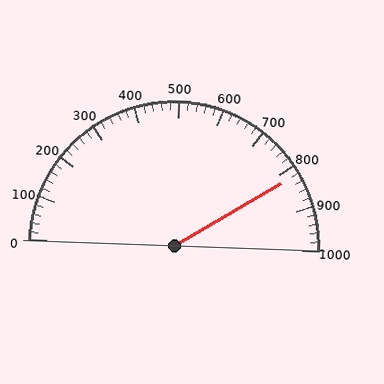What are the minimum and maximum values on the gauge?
The gauge ranges from 0 to 1000.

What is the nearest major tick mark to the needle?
The nearest major tick mark is 800.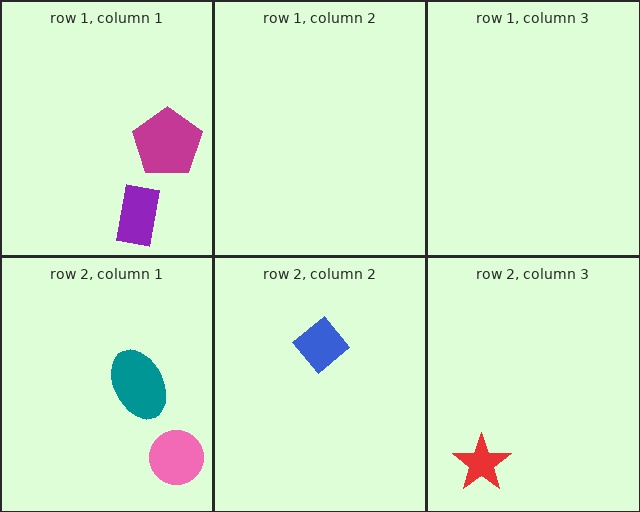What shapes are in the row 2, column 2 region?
The blue diamond.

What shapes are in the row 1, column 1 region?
The magenta pentagon, the purple rectangle.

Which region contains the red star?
The row 2, column 3 region.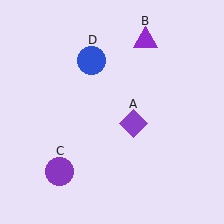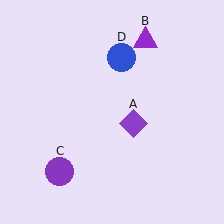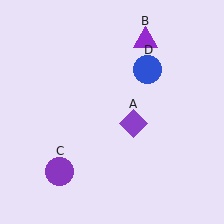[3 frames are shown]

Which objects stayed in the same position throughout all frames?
Purple diamond (object A) and purple triangle (object B) and purple circle (object C) remained stationary.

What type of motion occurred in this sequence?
The blue circle (object D) rotated clockwise around the center of the scene.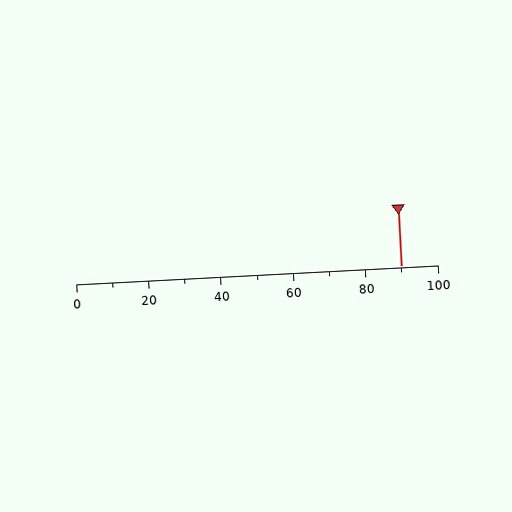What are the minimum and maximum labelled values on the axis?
The axis runs from 0 to 100.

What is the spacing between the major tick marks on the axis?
The major ticks are spaced 20 apart.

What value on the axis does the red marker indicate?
The marker indicates approximately 90.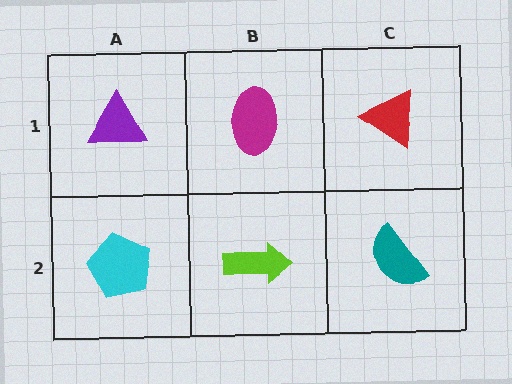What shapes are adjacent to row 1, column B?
A lime arrow (row 2, column B), a purple triangle (row 1, column A), a red triangle (row 1, column C).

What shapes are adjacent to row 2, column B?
A magenta ellipse (row 1, column B), a cyan pentagon (row 2, column A), a teal semicircle (row 2, column C).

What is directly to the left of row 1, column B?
A purple triangle.